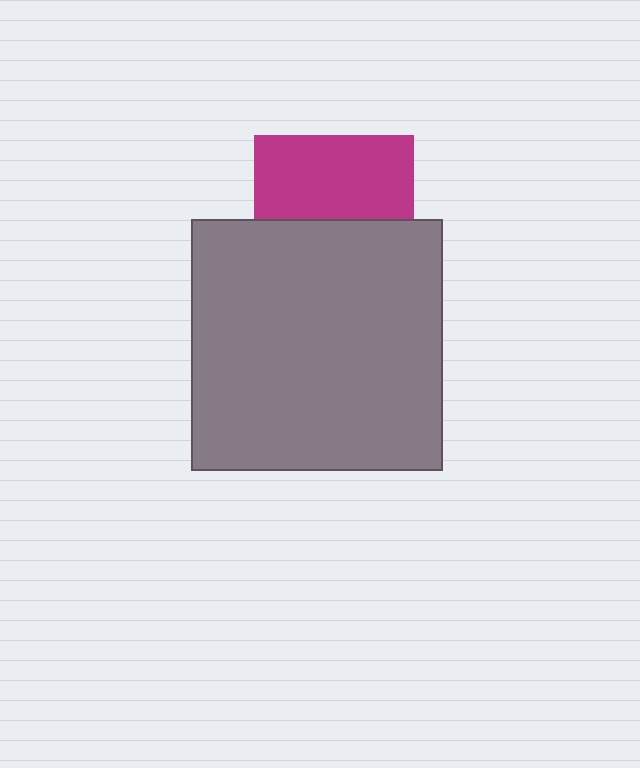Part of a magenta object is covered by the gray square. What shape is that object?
It is a square.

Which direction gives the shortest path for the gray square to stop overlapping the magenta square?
Moving down gives the shortest separation.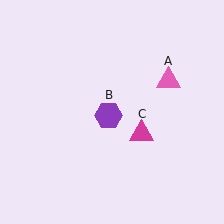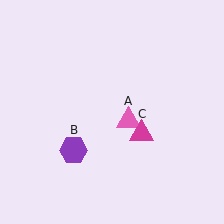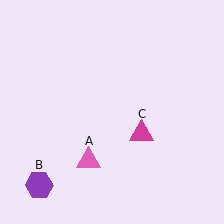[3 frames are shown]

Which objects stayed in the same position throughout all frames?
Magenta triangle (object C) remained stationary.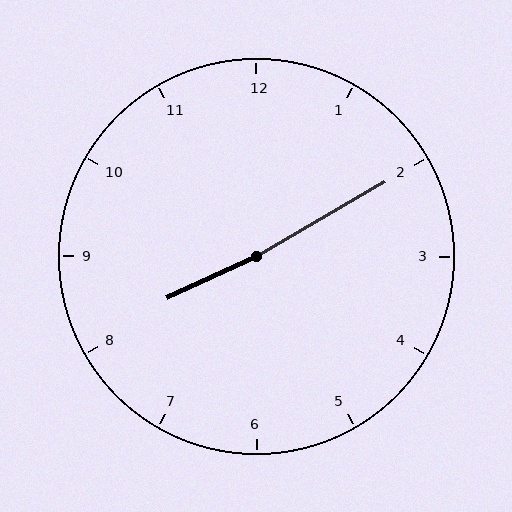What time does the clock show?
8:10.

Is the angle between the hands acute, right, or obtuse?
It is obtuse.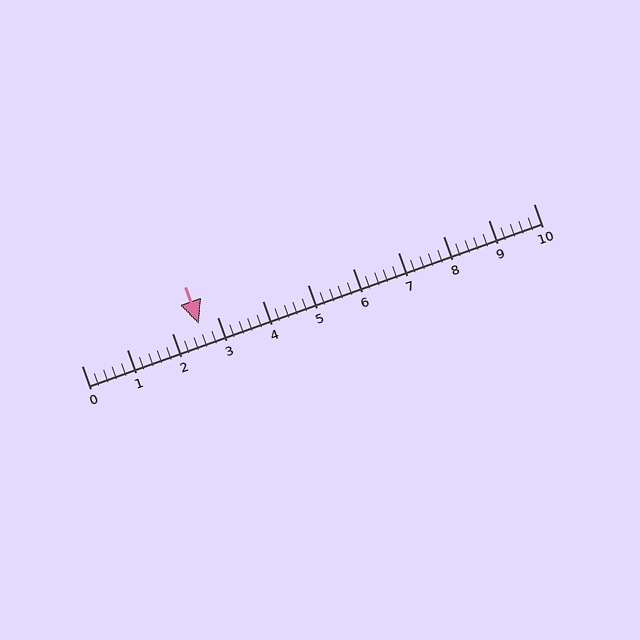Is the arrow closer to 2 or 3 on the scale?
The arrow is closer to 3.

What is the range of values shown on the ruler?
The ruler shows values from 0 to 10.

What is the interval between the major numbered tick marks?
The major tick marks are spaced 1 units apart.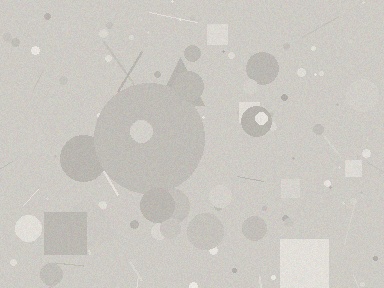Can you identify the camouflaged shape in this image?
The camouflaged shape is a circle.